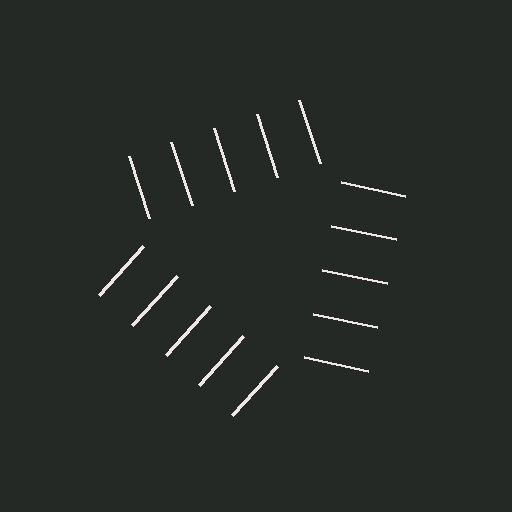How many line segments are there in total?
15 — 5 along each of the 3 edges.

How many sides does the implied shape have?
3 sides — the line-ends trace a triangle.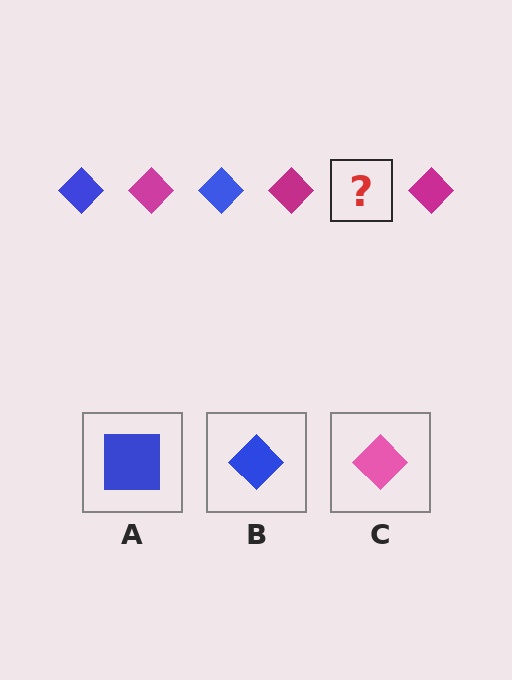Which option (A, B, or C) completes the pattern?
B.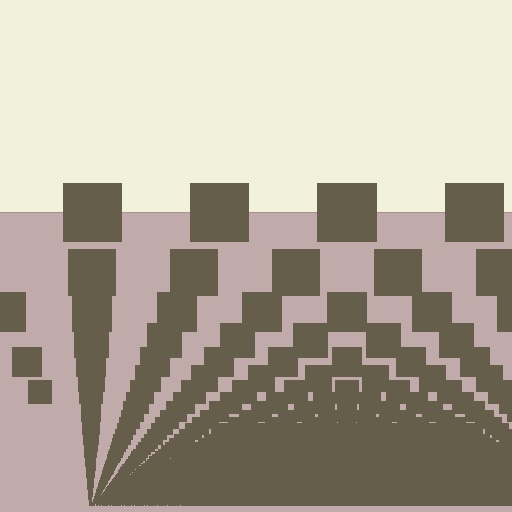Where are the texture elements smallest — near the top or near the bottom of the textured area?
Near the bottom.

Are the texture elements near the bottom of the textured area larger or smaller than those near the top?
Smaller. The gradient is inverted — elements near the bottom are smaller and denser.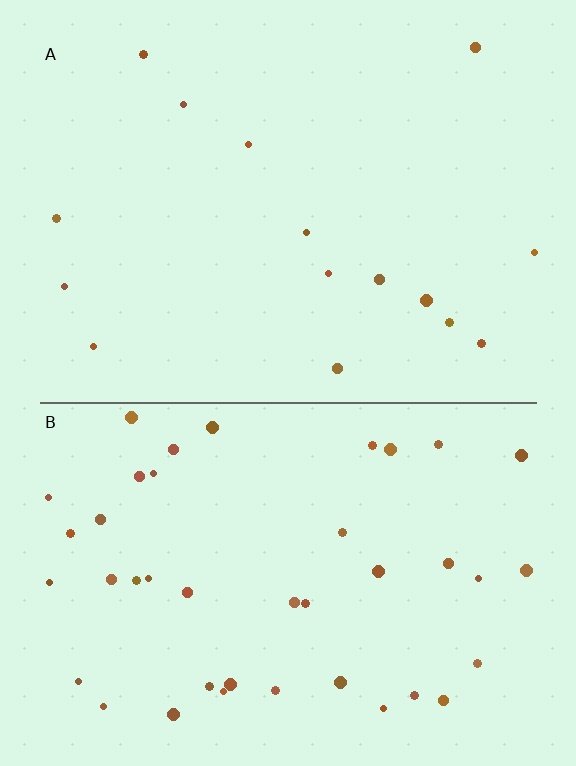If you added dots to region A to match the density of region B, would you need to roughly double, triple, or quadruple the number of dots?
Approximately triple.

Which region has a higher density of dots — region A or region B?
B (the bottom).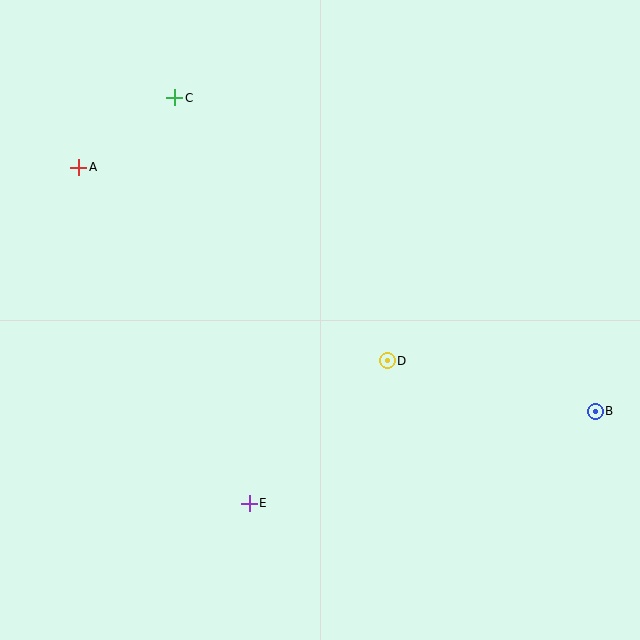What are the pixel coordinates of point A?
Point A is at (79, 167).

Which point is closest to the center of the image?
Point D at (387, 361) is closest to the center.